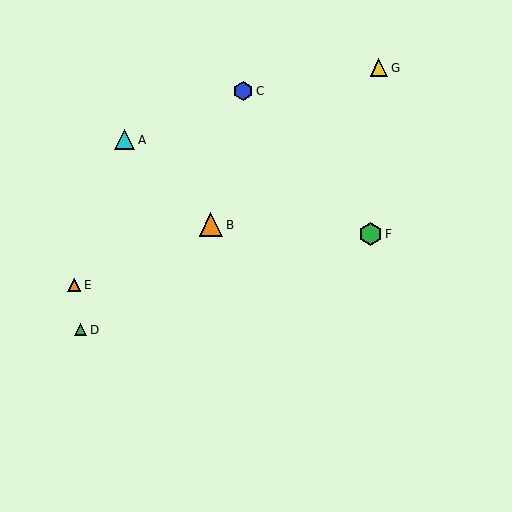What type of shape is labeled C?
Shape C is a blue hexagon.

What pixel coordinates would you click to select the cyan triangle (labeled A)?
Click at (125, 140) to select the cyan triangle A.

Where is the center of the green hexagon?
The center of the green hexagon is at (371, 234).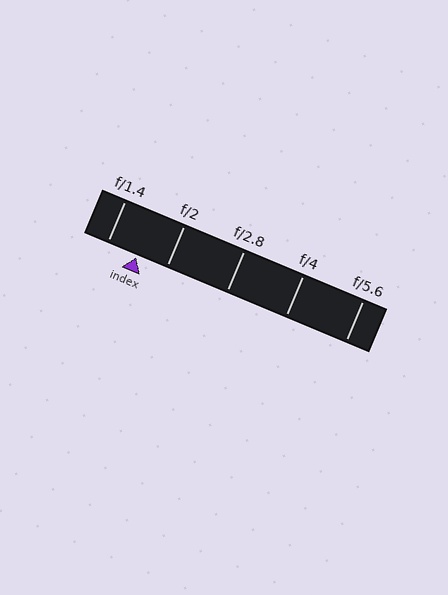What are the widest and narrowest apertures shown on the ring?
The widest aperture shown is f/1.4 and the narrowest is f/5.6.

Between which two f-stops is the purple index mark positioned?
The index mark is between f/1.4 and f/2.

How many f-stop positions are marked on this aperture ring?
There are 5 f-stop positions marked.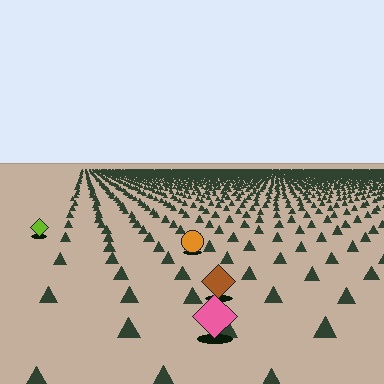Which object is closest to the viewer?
The pink diamond is closest. The texture marks near it are larger and more spread out.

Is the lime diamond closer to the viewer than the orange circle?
No. The orange circle is closer — you can tell from the texture gradient: the ground texture is coarser near it.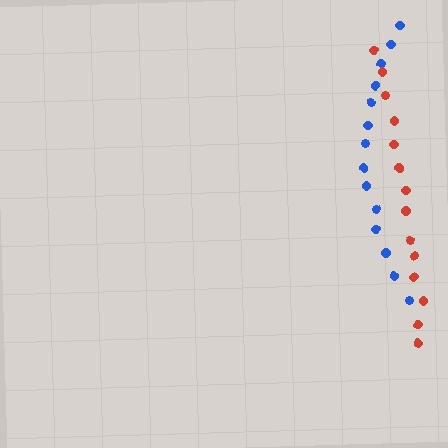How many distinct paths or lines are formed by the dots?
There are 2 distinct paths.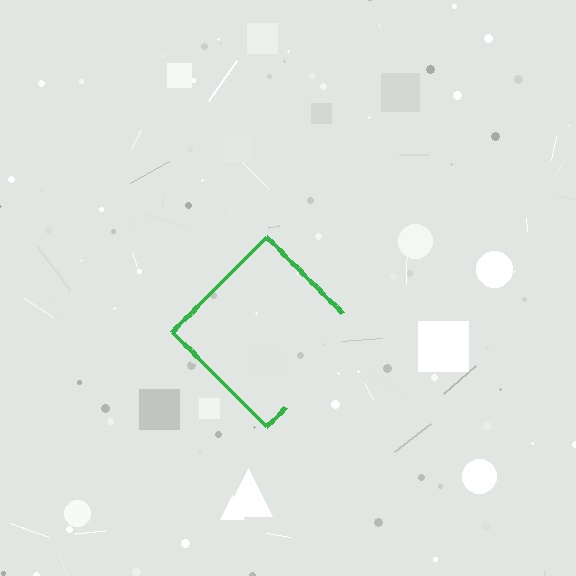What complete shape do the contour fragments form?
The contour fragments form a diamond.